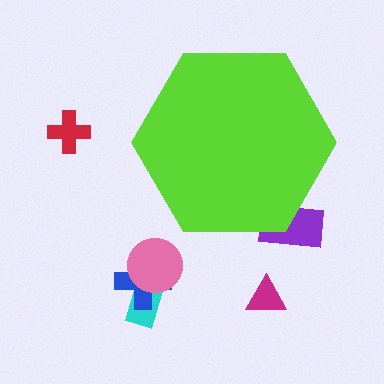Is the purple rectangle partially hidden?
Yes, the purple rectangle is partially hidden behind the lime hexagon.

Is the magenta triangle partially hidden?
No, the magenta triangle is fully visible.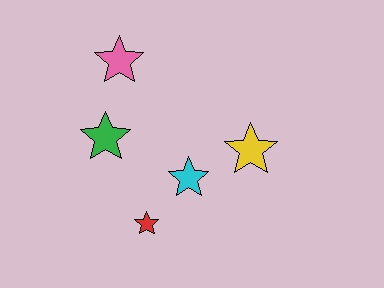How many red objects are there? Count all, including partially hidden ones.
There is 1 red object.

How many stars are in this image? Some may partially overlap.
There are 5 stars.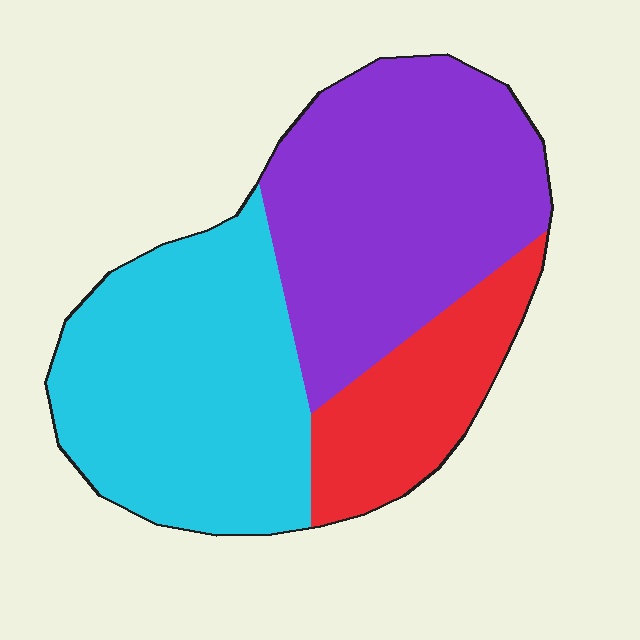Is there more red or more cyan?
Cyan.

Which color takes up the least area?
Red, at roughly 20%.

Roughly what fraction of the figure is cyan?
Cyan covers 40% of the figure.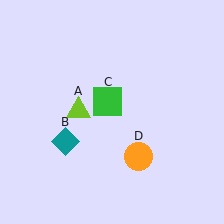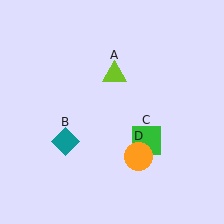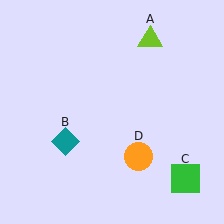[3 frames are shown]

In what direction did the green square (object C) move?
The green square (object C) moved down and to the right.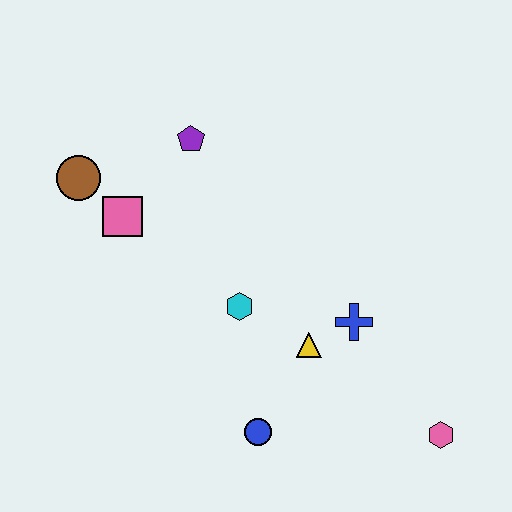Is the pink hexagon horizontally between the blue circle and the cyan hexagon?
No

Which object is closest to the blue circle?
The yellow triangle is closest to the blue circle.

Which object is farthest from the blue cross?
The brown circle is farthest from the blue cross.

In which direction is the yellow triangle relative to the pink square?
The yellow triangle is to the right of the pink square.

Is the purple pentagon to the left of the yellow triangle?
Yes